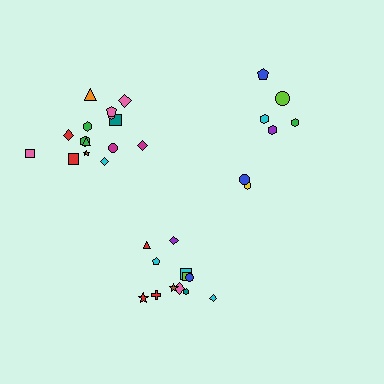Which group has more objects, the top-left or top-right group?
The top-left group.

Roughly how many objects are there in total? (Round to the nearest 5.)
Roughly 35 objects in total.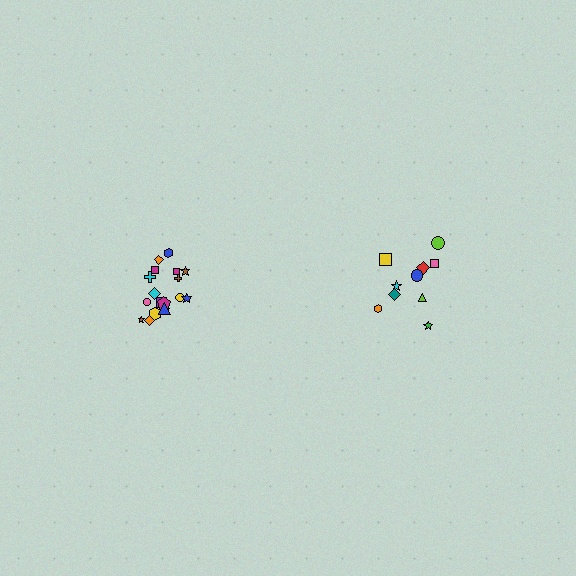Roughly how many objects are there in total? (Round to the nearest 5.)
Roughly 30 objects in total.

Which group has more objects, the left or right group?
The left group.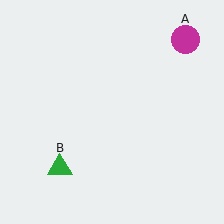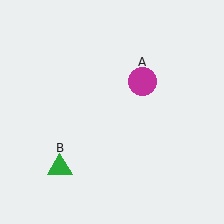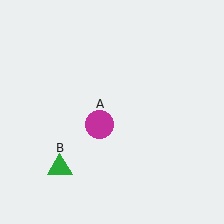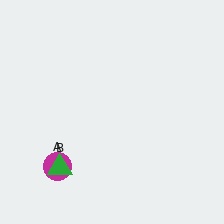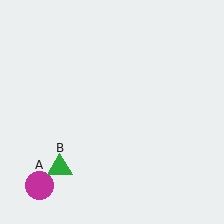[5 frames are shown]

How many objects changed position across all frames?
1 object changed position: magenta circle (object A).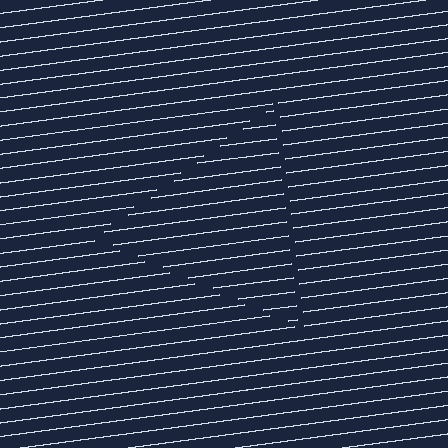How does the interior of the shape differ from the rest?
The interior of the shape contains the same grating, shifted by half a period — the contour is defined by the phase discontinuity where line-ends from the inner and outer gratings abut.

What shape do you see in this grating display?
An illusory triangle. The interior of the shape contains the same grating, shifted by half a period — the contour is defined by the phase discontinuity where line-ends from the inner and outer gratings abut.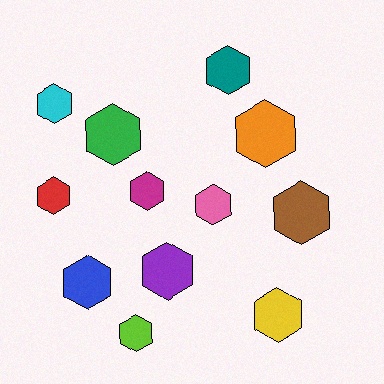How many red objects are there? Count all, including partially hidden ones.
There is 1 red object.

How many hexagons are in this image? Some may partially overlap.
There are 12 hexagons.